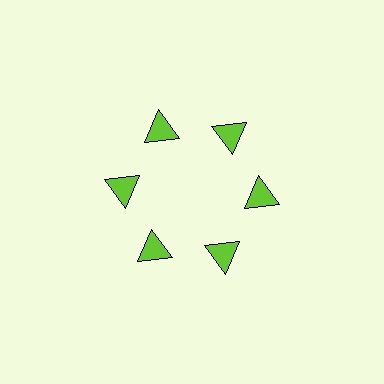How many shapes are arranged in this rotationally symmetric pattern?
There are 6 shapes, arranged in 6 groups of 1.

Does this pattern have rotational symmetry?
Yes, this pattern has 6-fold rotational symmetry. It looks the same after rotating 60 degrees around the center.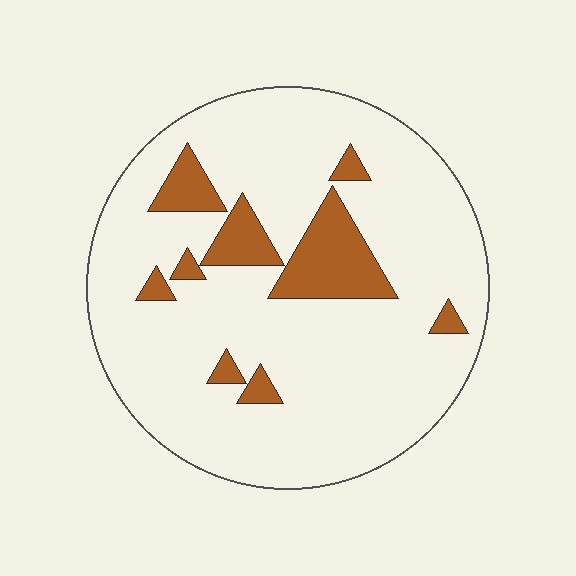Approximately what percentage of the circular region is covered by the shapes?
Approximately 15%.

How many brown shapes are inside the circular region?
9.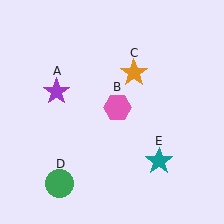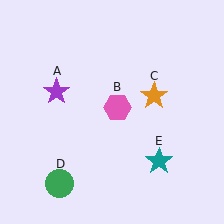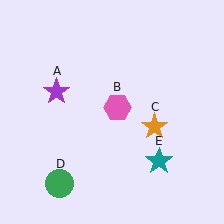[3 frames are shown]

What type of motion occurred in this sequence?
The orange star (object C) rotated clockwise around the center of the scene.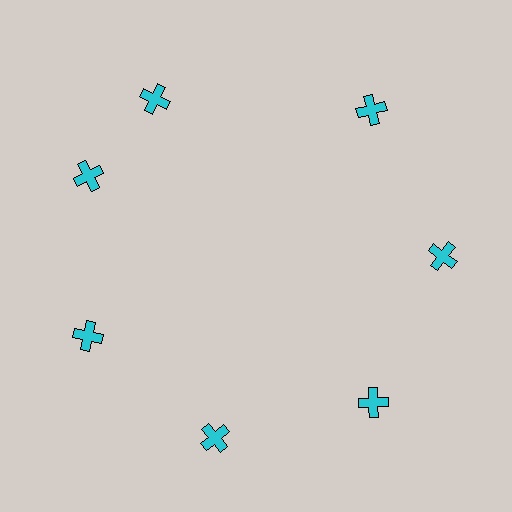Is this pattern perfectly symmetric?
No. The 7 cyan crosses are arranged in a ring, but one element near the 12 o'clock position is rotated out of alignment along the ring, breaking the 7-fold rotational symmetry.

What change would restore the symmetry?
The symmetry would be restored by rotating it back into even spacing with its neighbors so that all 7 crosses sit at equal angles and equal distance from the center.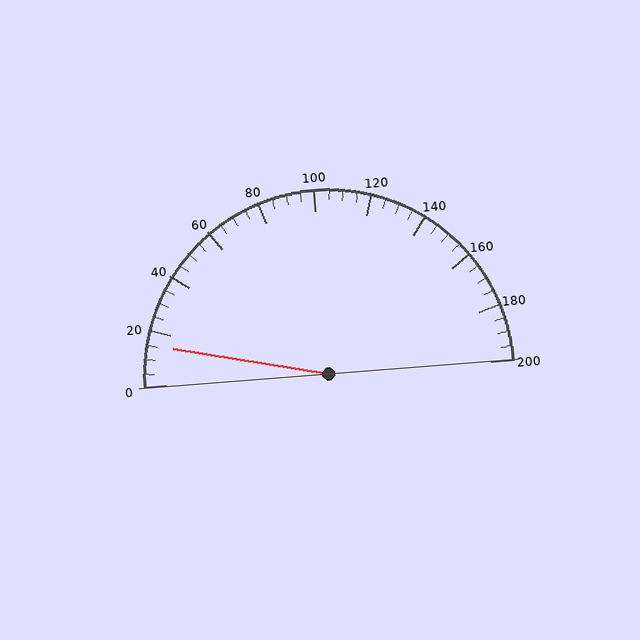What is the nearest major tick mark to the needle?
The nearest major tick mark is 20.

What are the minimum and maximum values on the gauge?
The gauge ranges from 0 to 200.